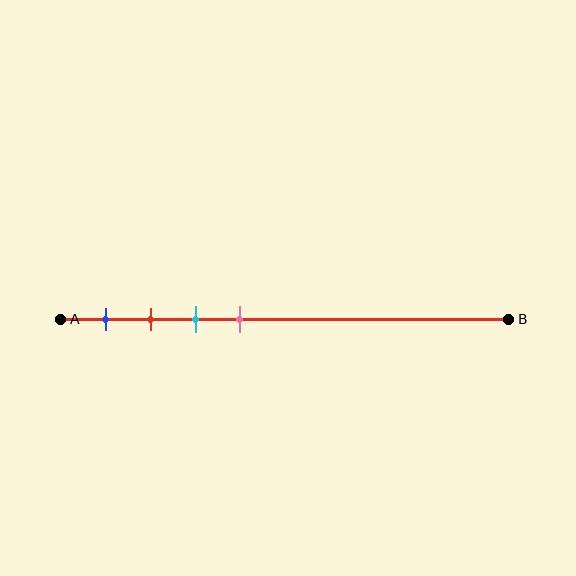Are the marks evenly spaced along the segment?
Yes, the marks are approximately evenly spaced.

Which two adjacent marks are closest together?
The red and cyan marks are the closest adjacent pair.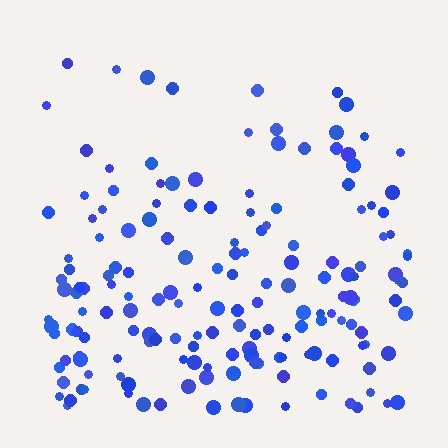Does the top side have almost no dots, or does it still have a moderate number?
Still a moderate number, just noticeably fewer than the bottom.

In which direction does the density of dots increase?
From top to bottom, with the bottom side densest.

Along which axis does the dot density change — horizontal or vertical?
Vertical.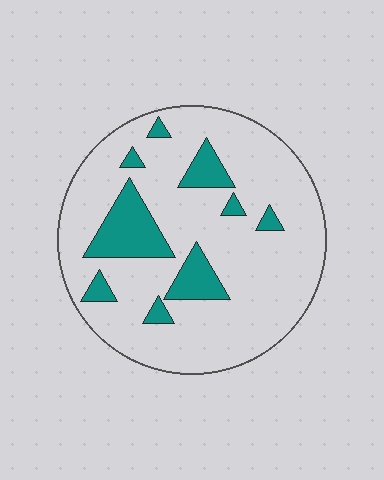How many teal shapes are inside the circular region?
9.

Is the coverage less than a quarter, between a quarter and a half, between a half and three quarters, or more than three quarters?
Less than a quarter.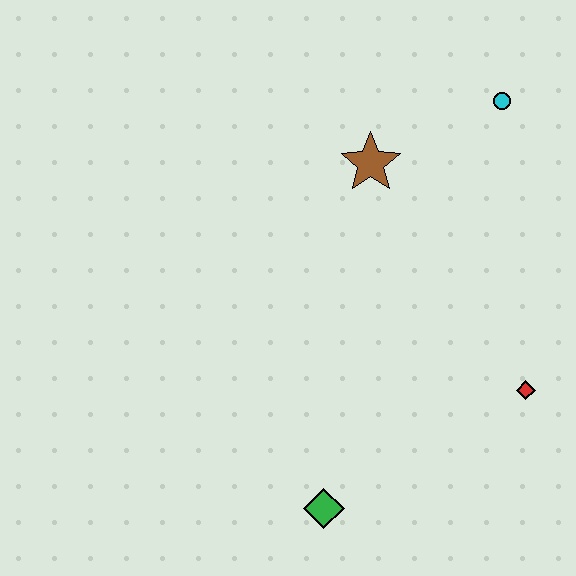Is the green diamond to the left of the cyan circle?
Yes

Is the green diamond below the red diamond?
Yes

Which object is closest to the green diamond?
The red diamond is closest to the green diamond.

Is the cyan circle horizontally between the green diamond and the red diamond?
Yes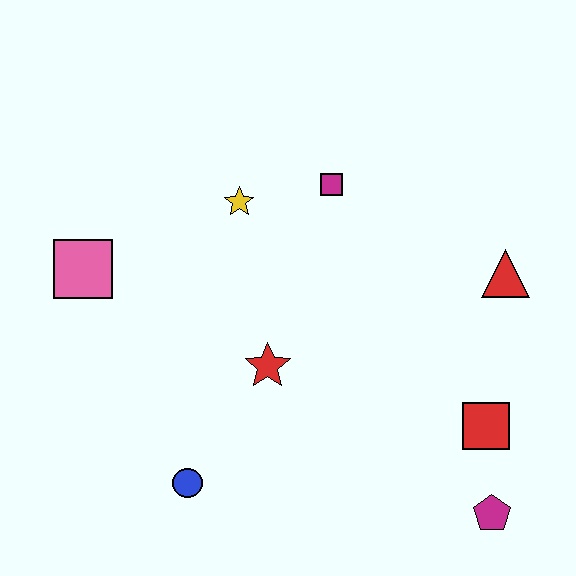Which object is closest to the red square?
The magenta pentagon is closest to the red square.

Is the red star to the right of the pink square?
Yes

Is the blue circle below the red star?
Yes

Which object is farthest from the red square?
The pink square is farthest from the red square.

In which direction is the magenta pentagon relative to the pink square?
The magenta pentagon is to the right of the pink square.